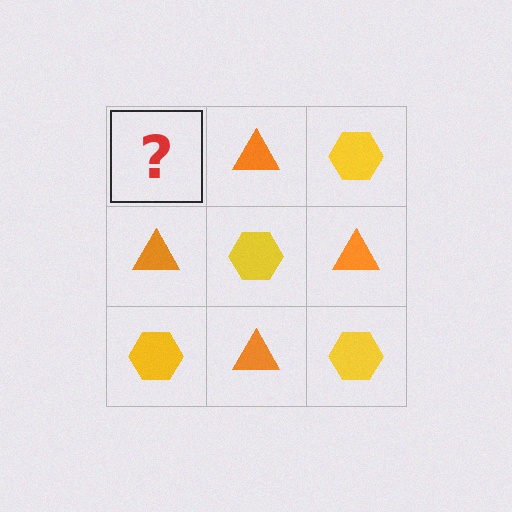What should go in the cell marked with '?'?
The missing cell should contain a yellow hexagon.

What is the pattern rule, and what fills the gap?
The rule is that it alternates yellow hexagon and orange triangle in a checkerboard pattern. The gap should be filled with a yellow hexagon.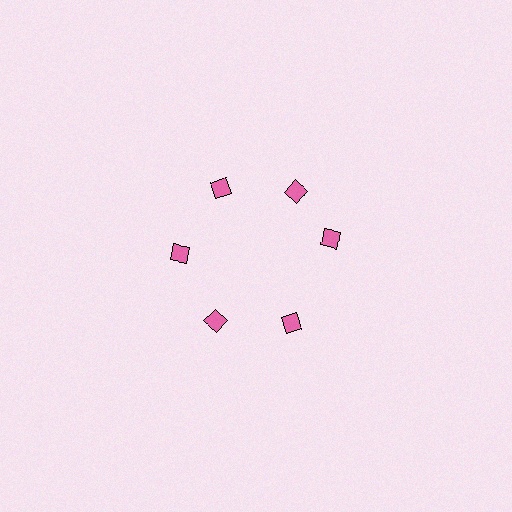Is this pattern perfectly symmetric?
No. The 6 pink diamonds are arranged in a ring, but one element near the 3 o'clock position is rotated out of alignment along the ring, breaking the 6-fold rotational symmetry.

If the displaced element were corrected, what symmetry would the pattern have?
It would have 6-fold rotational symmetry — the pattern would map onto itself every 60 degrees.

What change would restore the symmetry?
The symmetry would be restored by rotating it back into even spacing with its neighbors so that all 6 diamonds sit at equal angles and equal distance from the center.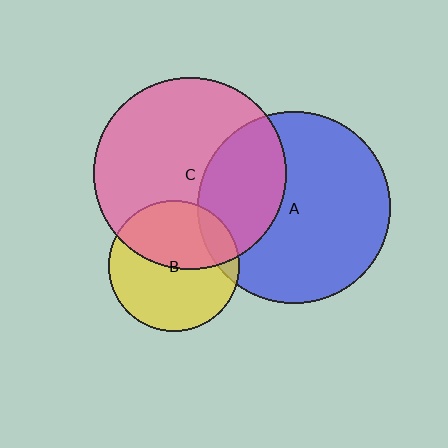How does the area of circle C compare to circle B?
Approximately 2.2 times.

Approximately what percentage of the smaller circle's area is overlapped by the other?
Approximately 15%.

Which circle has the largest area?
Circle A (blue).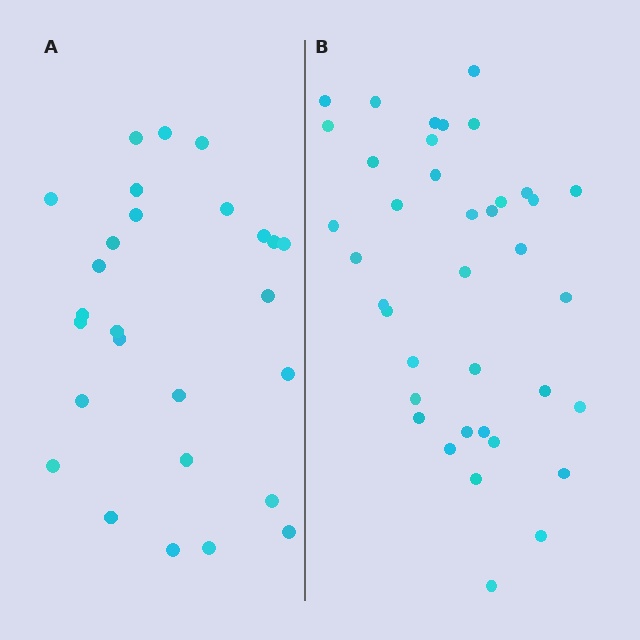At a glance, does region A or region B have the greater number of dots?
Region B (the right region) has more dots.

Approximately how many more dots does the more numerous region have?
Region B has roughly 12 or so more dots than region A.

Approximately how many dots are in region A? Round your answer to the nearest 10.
About 30 dots. (The exact count is 27, which rounds to 30.)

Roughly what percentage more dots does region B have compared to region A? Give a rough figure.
About 40% more.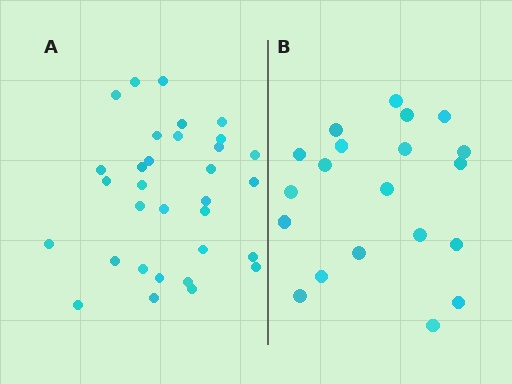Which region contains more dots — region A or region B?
Region A (the left region) has more dots.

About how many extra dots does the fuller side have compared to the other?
Region A has roughly 12 or so more dots than region B.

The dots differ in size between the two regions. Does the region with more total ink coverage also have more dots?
No. Region B has more total ink coverage because its dots are larger, but region A actually contains more individual dots. Total area can be misleading — the number of items is what matters here.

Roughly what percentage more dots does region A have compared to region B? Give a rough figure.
About 60% more.